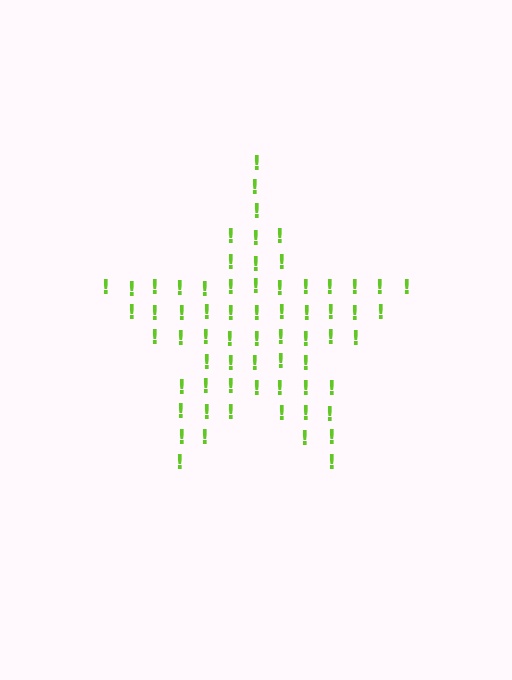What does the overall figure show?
The overall figure shows a star.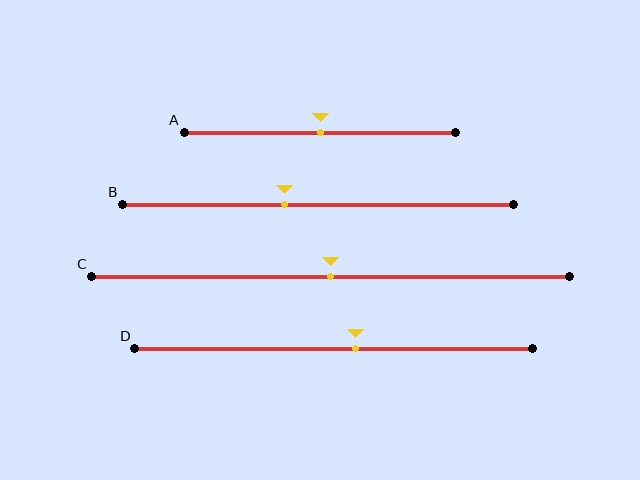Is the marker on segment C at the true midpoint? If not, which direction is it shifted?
Yes, the marker on segment C is at the true midpoint.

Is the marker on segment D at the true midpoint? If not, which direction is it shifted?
No, the marker on segment D is shifted to the right by about 6% of the segment length.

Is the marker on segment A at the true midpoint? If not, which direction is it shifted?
Yes, the marker on segment A is at the true midpoint.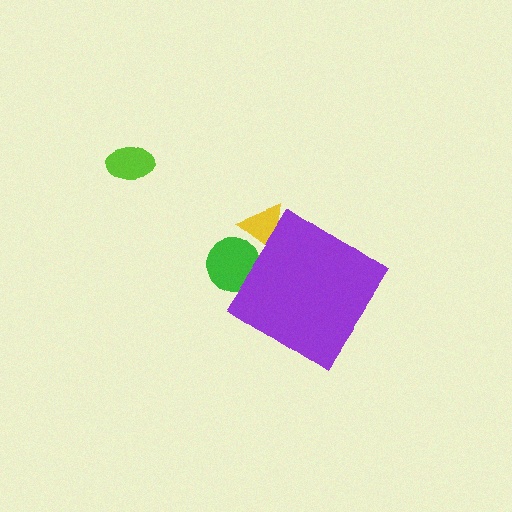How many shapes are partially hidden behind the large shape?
2 shapes are partially hidden.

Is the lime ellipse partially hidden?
No, the lime ellipse is fully visible.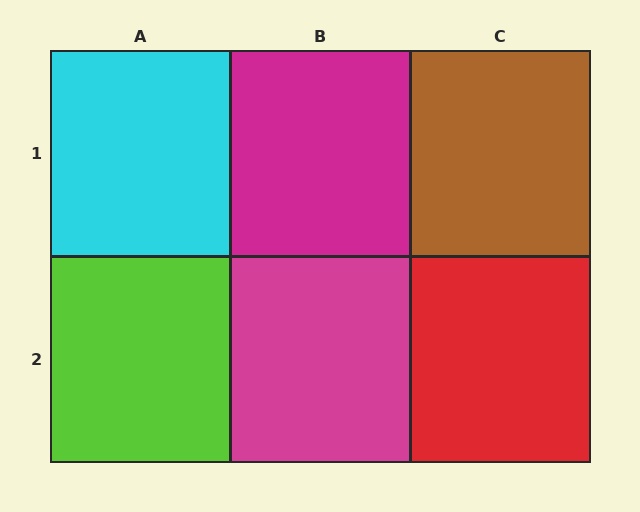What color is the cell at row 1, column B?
Magenta.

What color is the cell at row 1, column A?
Cyan.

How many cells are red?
1 cell is red.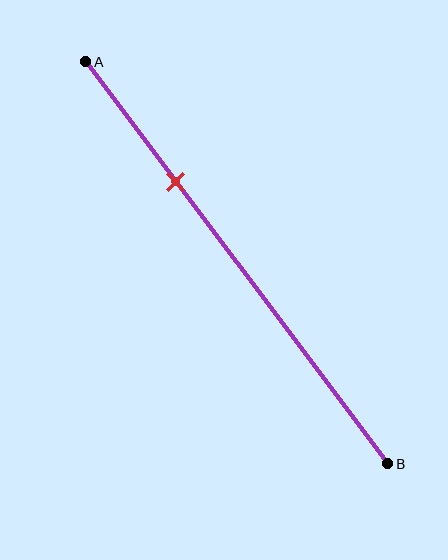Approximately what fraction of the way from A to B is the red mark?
The red mark is approximately 30% of the way from A to B.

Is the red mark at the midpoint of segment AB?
No, the mark is at about 30% from A, not at the 50% midpoint.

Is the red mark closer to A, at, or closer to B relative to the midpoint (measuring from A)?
The red mark is closer to point A than the midpoint of segment AB.